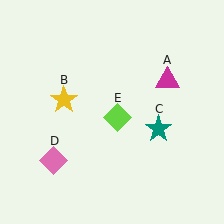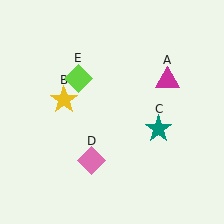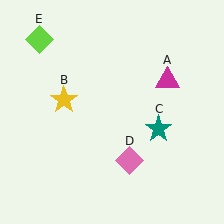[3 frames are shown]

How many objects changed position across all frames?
2 objects changed position: pink diamond (object D), lime diamond (object E).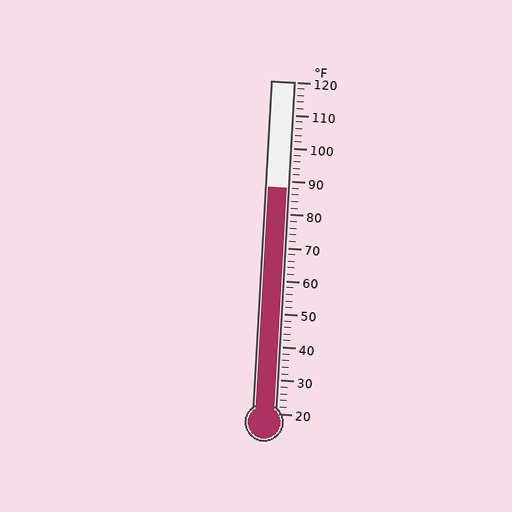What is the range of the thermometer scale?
The thermometer scale ranges from 20°F to 120°F.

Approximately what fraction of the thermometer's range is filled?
The thermometer is filled to approximately 70% of its range.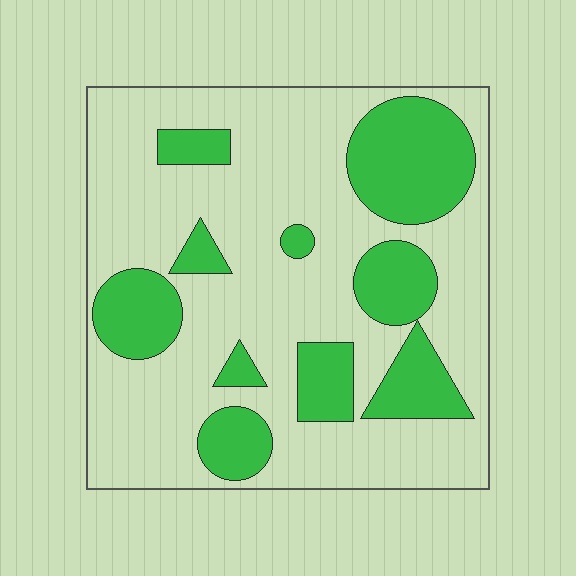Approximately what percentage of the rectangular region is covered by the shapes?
Approximately 30%.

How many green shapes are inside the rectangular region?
10.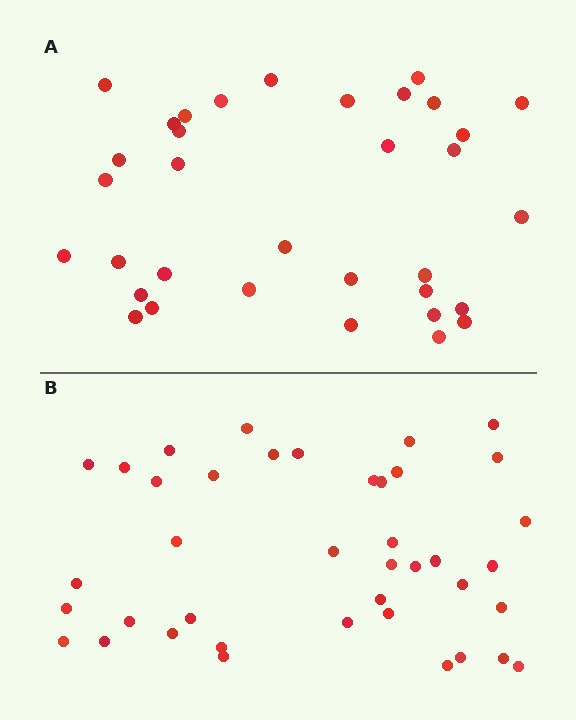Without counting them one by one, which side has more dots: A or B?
Region B (the bottom region) has more dots.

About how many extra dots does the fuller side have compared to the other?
Region B has about 6 more dots than region A.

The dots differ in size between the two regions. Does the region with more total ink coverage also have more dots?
No. Region A has more total ink coverage because its dots are larger, but region B actually contains more individual dots. Total area can be misleading — the number of items is what matters here.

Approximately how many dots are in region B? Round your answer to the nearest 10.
About 40 dots.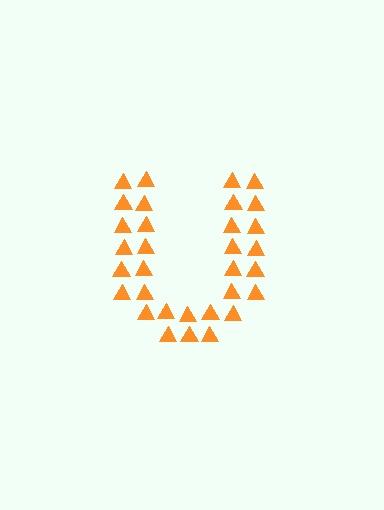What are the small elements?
The small elements are triangles.